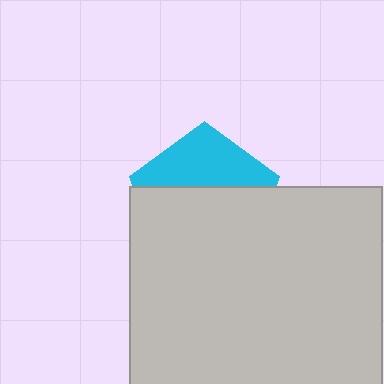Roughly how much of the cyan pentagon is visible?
A small part of it is visible (roughly 37%).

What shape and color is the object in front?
The object in front is a light gray square.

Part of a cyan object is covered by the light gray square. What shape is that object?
It is a pentagon.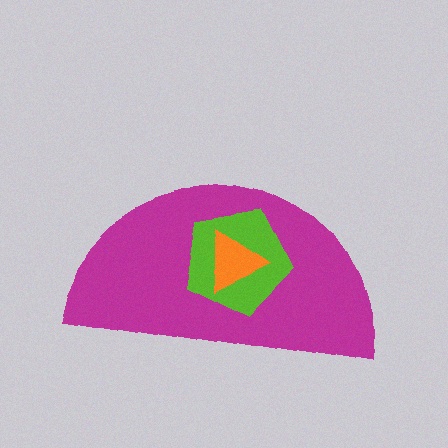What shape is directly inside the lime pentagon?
The orange triangle.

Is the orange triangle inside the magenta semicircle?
Yes.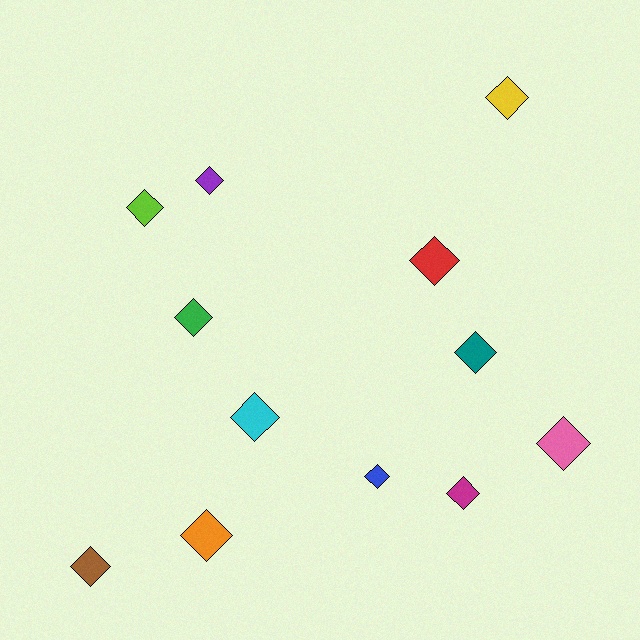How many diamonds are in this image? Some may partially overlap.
There are 12 diamonds.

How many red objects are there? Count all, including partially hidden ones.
There is 1 red object.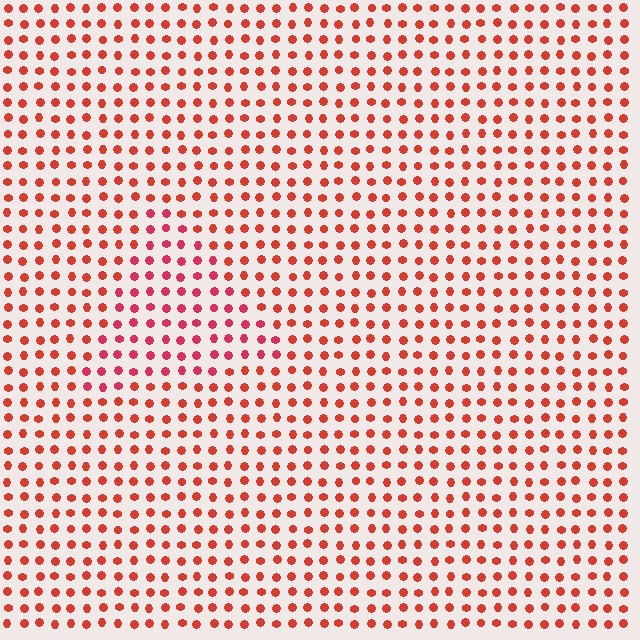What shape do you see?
I see a triangle.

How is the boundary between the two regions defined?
The boundary is defined purely by a slight shift in hue (about 20 degrees). Spacing, size, and orientation are identical on both sides.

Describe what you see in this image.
The image is filled with small red elements in a uniform arrangement. A triangle-shaped region is visible where the elements are tinted to a slightly different hue, forming a subtle color boundary.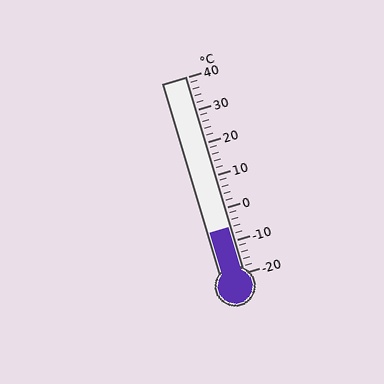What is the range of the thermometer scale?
The thermometer scale ranges from -20°C to 40°C.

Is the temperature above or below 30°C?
The temperature is below 30°C.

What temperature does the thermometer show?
The thermometer shows approximately -6°C.